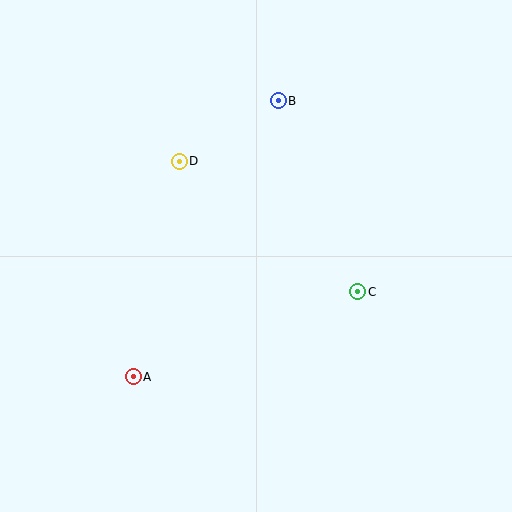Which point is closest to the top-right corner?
Point B is closest to the top-right corner.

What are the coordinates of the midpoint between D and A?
The midpoint between D and A is at (156, 269).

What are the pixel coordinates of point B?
Point B is at (278, 101).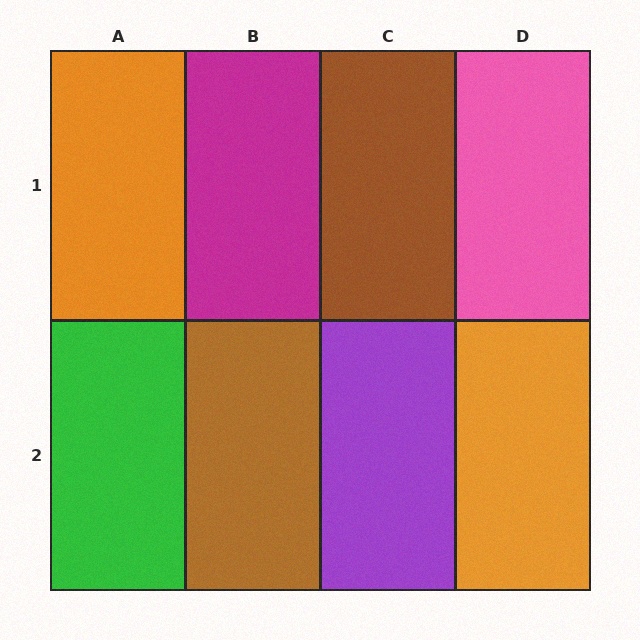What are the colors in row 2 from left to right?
Green, brown, purple, orange.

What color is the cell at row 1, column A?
Orange.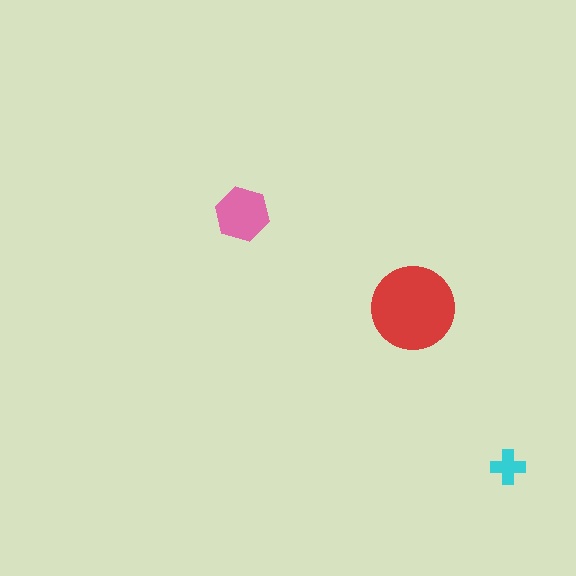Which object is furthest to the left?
The pink hexagon is leftmost.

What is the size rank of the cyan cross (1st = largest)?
3rd.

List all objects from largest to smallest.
The red circle, the pink hexagon, the cyan cross.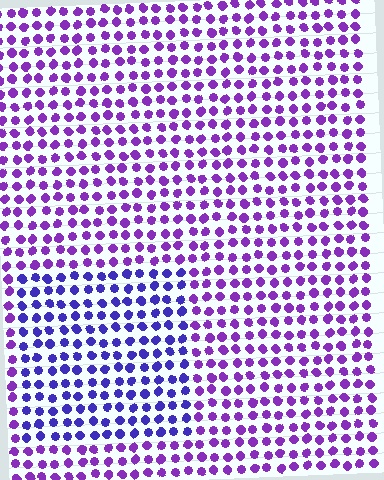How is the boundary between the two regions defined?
The boundary is defined purely by a slight shift in hue (about 31 degrees). Spacing, size, and orientation are identical on both sides.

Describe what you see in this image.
The image is filled with small purple elements in a uniform arrangement. A rectangle-shaped region is visible where the elements are tinted to a slightly different hue, forming a subtle color boundary.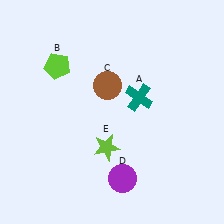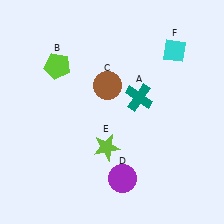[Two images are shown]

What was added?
A cyan diamond (F) was added in Image 2.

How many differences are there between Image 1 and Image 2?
There is 1 difference between the two images.